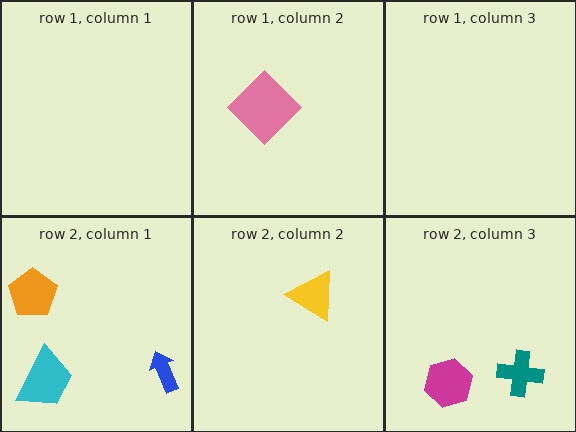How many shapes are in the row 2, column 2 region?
1.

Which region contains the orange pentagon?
The row 2, column 1 region.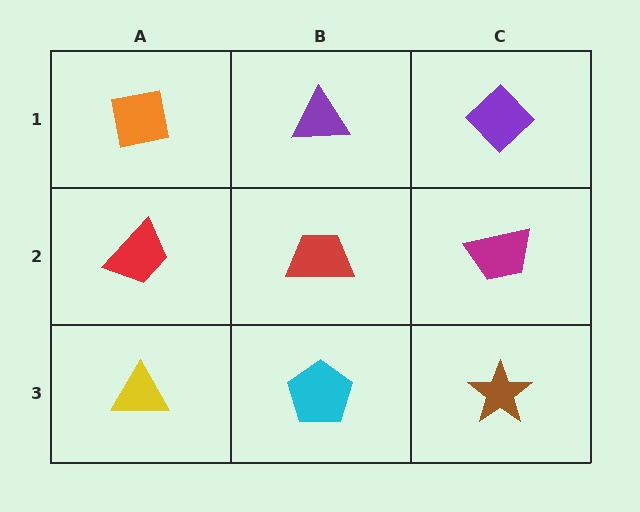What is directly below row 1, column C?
A magenta trapezoid.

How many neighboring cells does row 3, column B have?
3.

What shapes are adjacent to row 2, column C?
A purple diamond (row 1, column C), a brown star (row 3, column C), a red trapezoid (row 2, column B).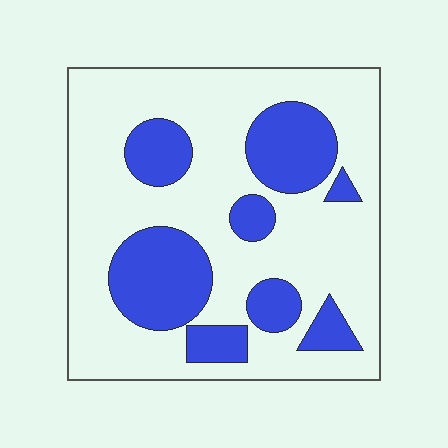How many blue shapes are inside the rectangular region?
8.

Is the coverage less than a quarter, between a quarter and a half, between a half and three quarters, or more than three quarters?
Between a quarter and a half.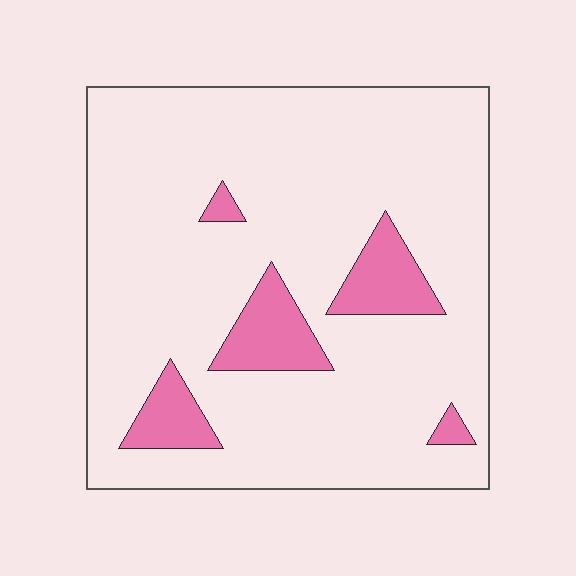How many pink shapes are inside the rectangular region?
5.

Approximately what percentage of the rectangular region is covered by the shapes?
Approximately 15%.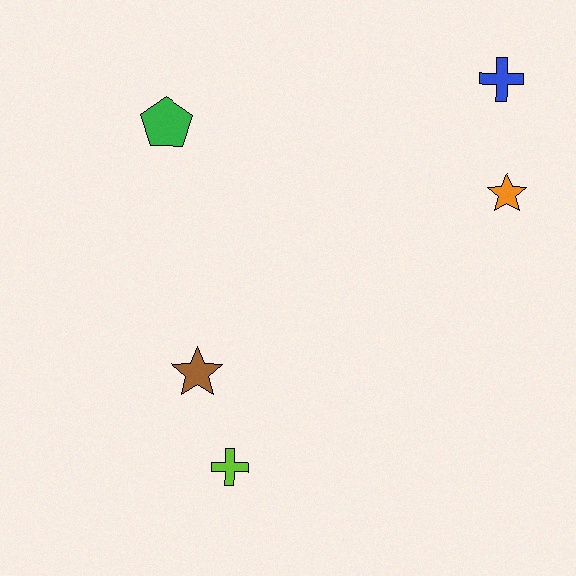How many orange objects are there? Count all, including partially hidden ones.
There is 1 orange object.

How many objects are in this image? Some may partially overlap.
There are 5 objects.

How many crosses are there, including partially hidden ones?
There are 2 crosses.